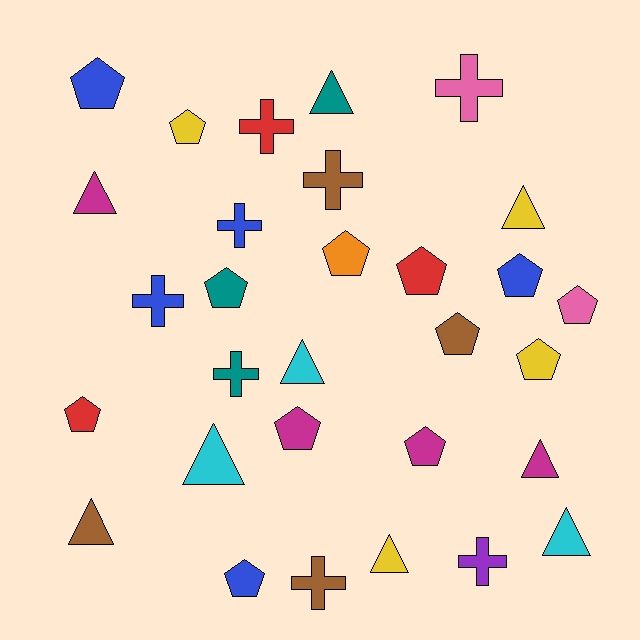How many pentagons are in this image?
There are 13 pentagons.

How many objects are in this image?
There are 30 objects.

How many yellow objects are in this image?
There are 4 yellow objects.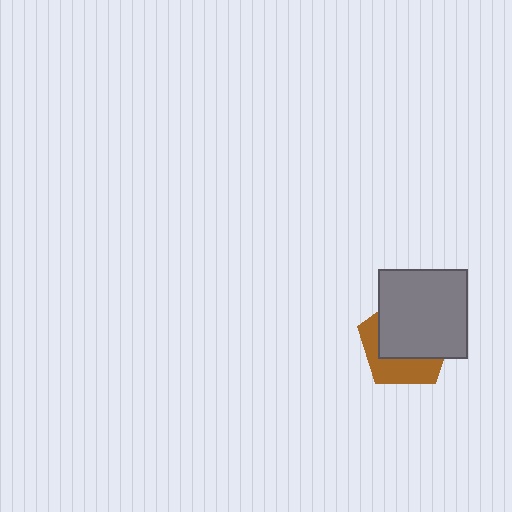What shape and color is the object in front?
The object in front is a gray square.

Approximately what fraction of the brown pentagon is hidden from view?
Roughly 63% of the brown pentagon is hidden behind the gray square.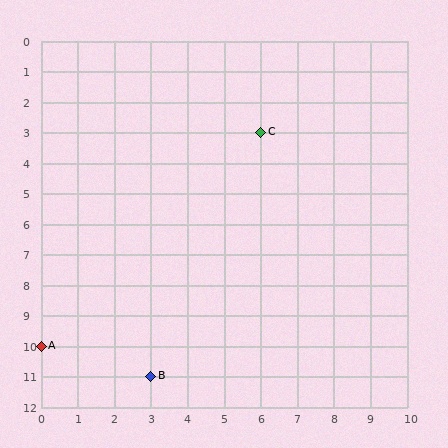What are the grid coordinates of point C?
Point C is at grid coordinates (6, 3).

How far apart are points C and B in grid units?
Points C and B are 3 columns and 8 rows apart (about 8.5 grid units diagonally).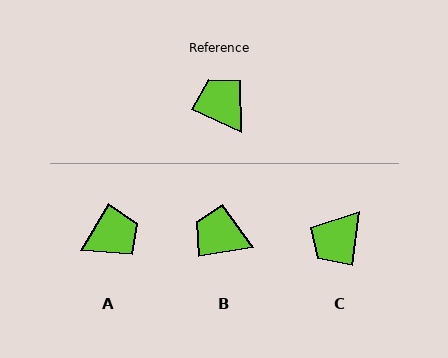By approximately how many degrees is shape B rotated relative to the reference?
Approximately 33 degrees counter-clockwise.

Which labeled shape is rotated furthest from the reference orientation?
C, about 107 degrees away.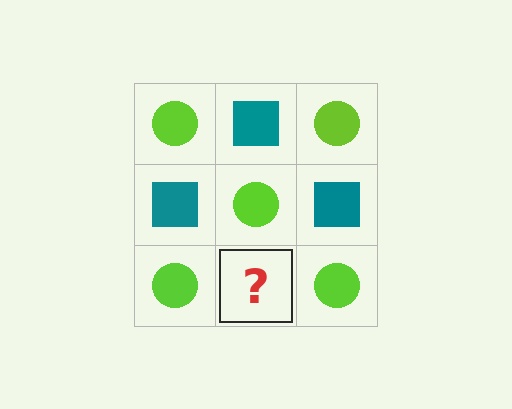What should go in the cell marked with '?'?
The missing cell should contain a teal square.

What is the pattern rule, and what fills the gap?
The rule is that it alternates lime circle and teal square in a checkerboard pattern. The gap should be filled with a teal square.